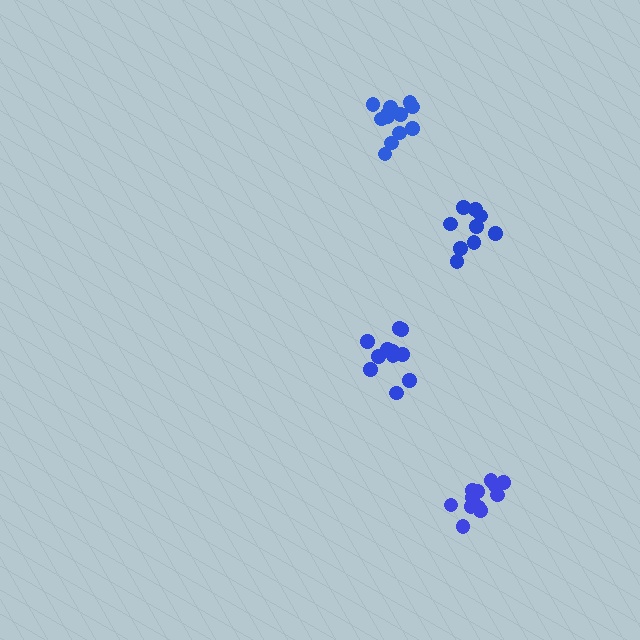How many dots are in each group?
Group 1: 12 dots, Group 2: 9 dots, Group 3: 11 dots, Group 4: 12 dots (44 total).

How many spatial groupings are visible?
There are 4 spatial groupings.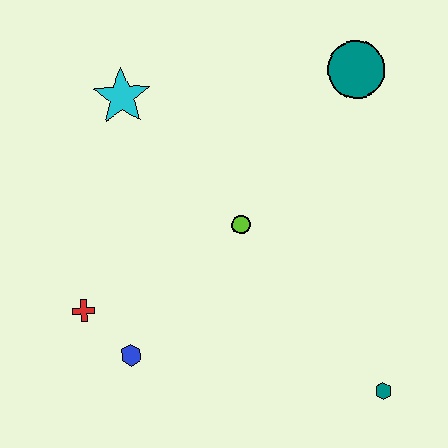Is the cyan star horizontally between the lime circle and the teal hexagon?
No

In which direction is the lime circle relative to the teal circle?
The lime circle is below the teal circle.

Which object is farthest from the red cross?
The teal circle is farthest from the red cross.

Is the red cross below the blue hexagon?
No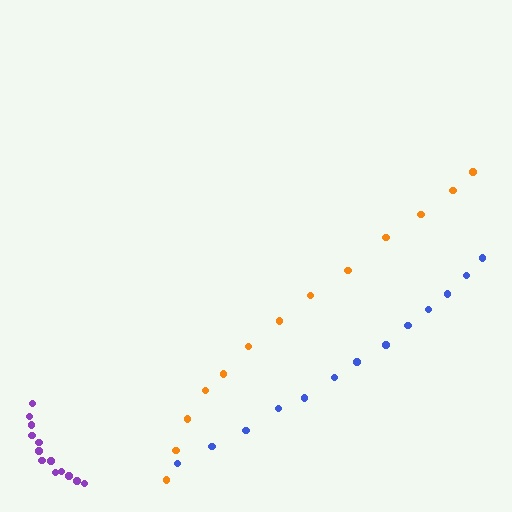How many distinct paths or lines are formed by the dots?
There are 3 distinct paths.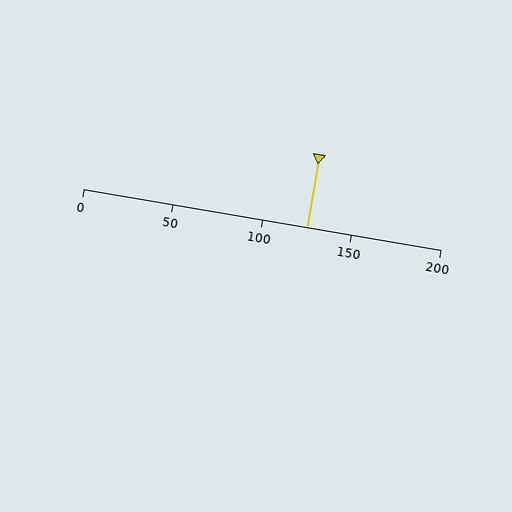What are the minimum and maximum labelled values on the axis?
The axis runs from 0 to 200.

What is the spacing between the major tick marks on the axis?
The major ticks are spaced 50 apart.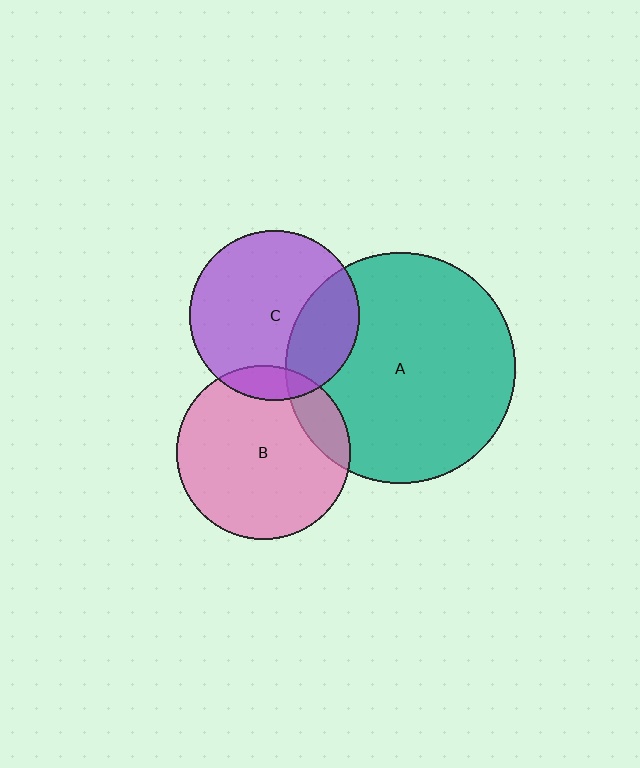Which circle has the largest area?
Circle A (teal).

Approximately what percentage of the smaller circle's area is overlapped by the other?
Approximately 30%.